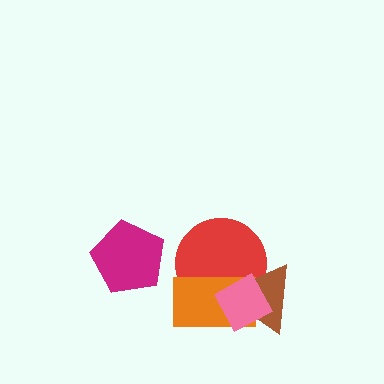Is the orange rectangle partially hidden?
Yes, it is partially covered by another shape.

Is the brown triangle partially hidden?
Yes, it is partially covered by another shape.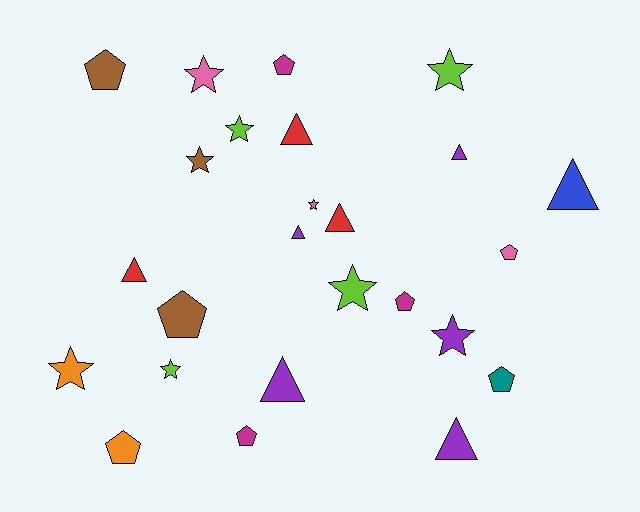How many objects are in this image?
There are 25 objects.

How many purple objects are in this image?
There are 5 purple objects.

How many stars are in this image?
There are 9 stars.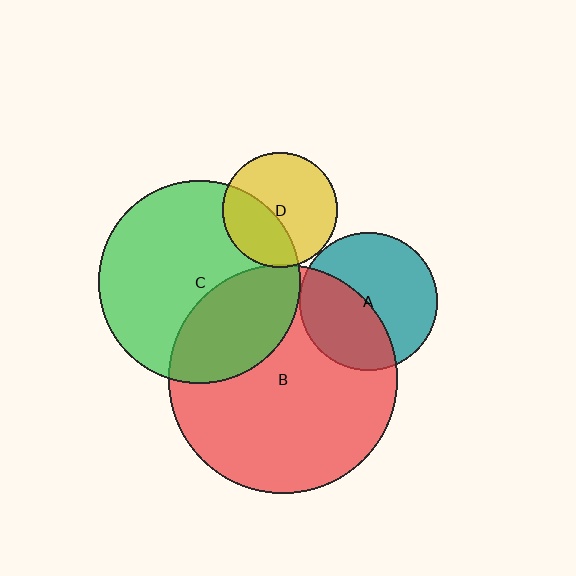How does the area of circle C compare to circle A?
Approximately 2.2 times.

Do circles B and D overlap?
Yes.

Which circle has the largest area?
Circle B (red).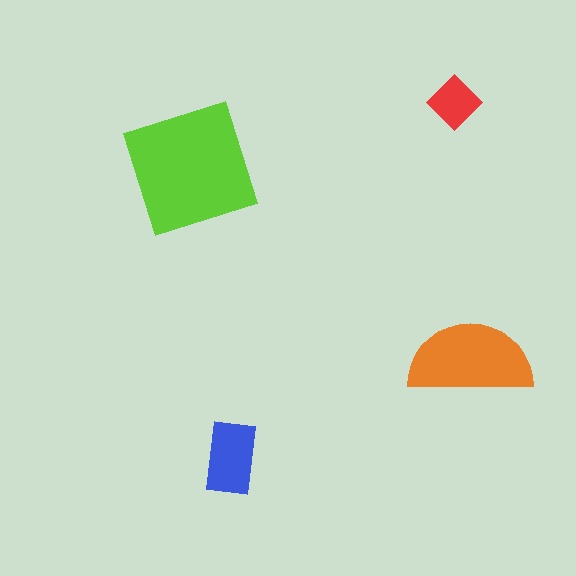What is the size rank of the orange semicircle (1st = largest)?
2nd.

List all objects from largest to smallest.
The lime square, the orange semicircle, the blue rectangle, the red diamond.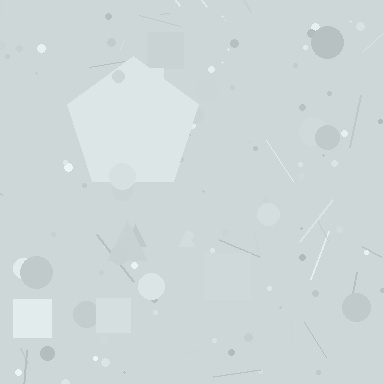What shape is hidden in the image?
A pentagon is hidden in the image.